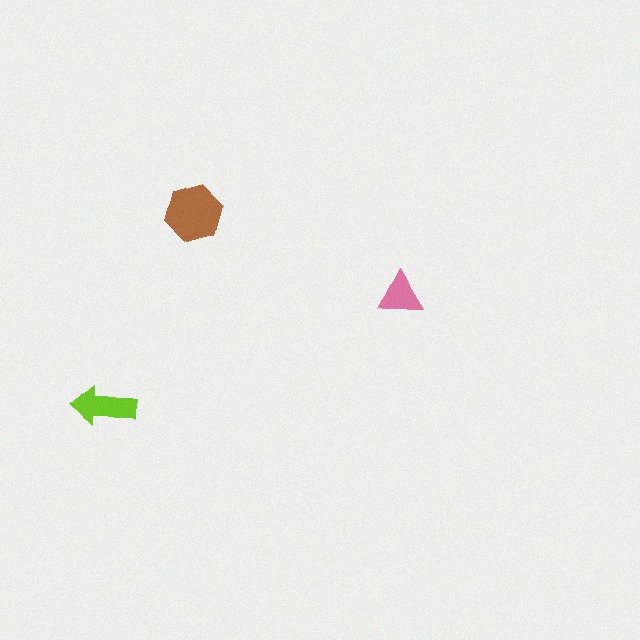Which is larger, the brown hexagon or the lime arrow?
The brown hexagon.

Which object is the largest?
The brown hexagon.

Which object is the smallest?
The pink triangle.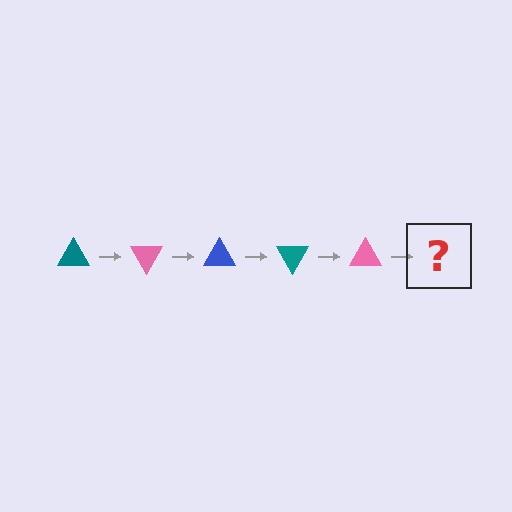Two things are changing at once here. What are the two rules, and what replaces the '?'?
The two rules are that it rotates 60 degrees each step and the color cycles through teal, pink, and blue. The '?' should be a blue triangle, rotated 300 degrees from the start.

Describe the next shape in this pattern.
It should be a blue triangle, rotated 300 degrees from the start.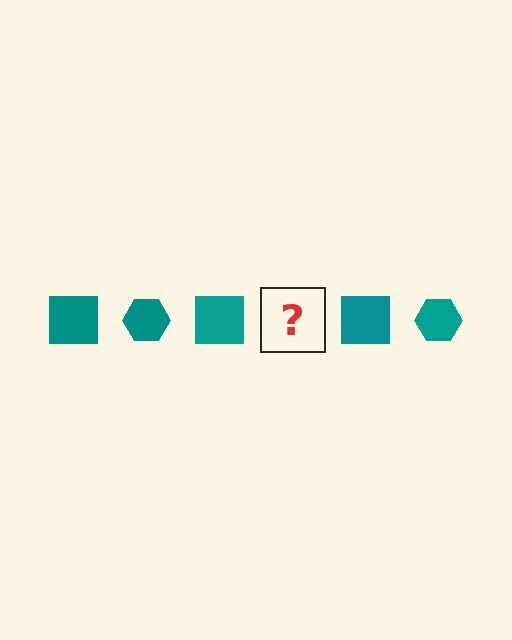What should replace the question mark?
The question mark should be replaced with a teal hexagon.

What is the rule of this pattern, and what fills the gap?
The rule is that the pattern cycles through square, hexagon shapes in teal. The gap should be filled with a teal hexagon.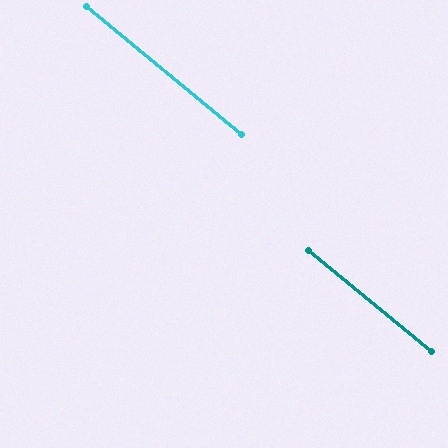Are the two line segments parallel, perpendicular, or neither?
Parallel — their directions differ by only 0.3°.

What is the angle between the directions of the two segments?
Approximately 0 degrees.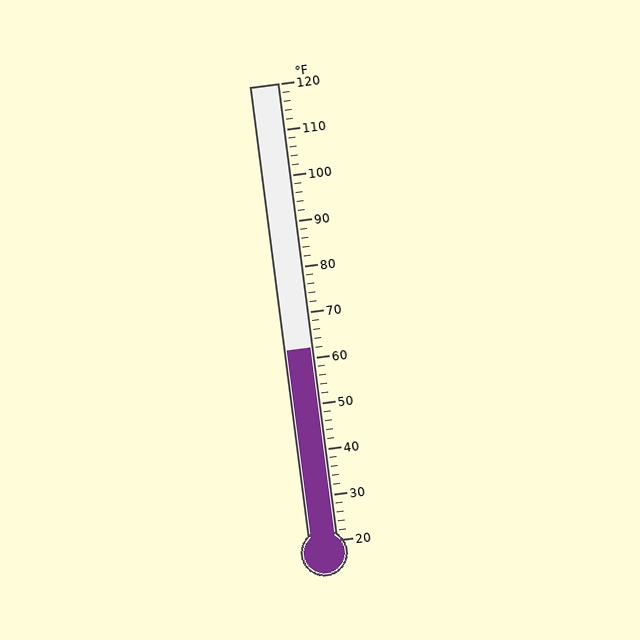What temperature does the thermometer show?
The thermometer shows approximately 62°F.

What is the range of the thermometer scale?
The thermometer scale ranges from 20°F to 120°F.